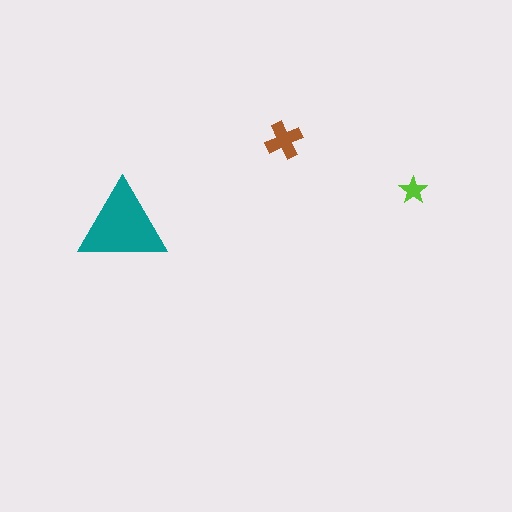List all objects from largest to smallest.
The teal triangle, the brown cross, the lime star.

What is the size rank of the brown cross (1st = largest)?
2nd.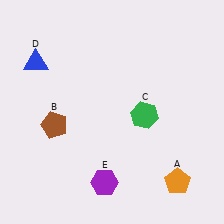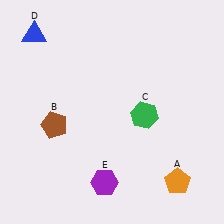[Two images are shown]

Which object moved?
The blue triangle (D) moved up.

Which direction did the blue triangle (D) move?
The blue triangle (D) moved up.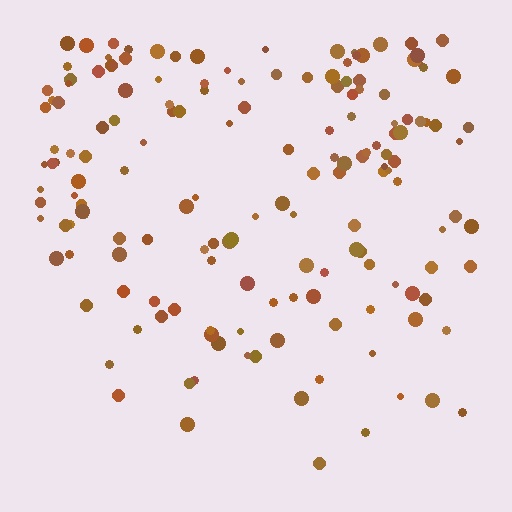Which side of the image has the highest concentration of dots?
The top.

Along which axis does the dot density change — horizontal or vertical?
Vertical.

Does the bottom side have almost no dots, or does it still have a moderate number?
Still a moderate number, just noticeably fewer than the top.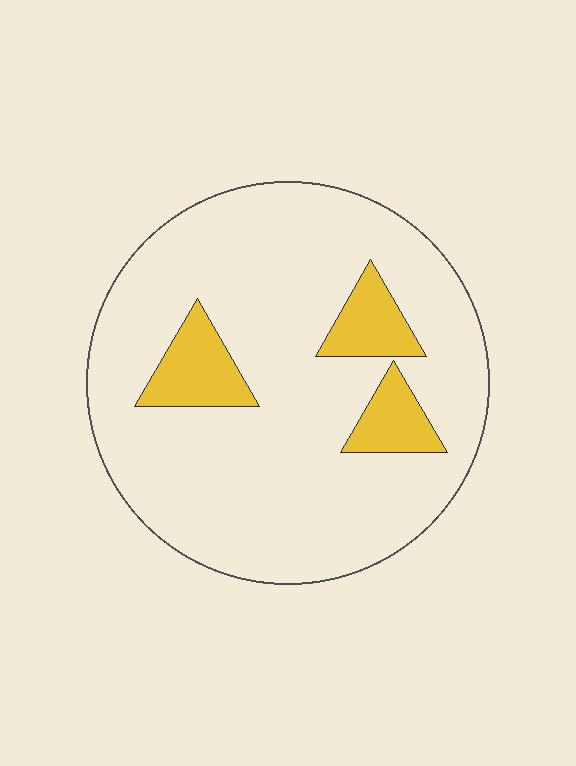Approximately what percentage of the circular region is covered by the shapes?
Approximately 15%.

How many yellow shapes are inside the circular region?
3.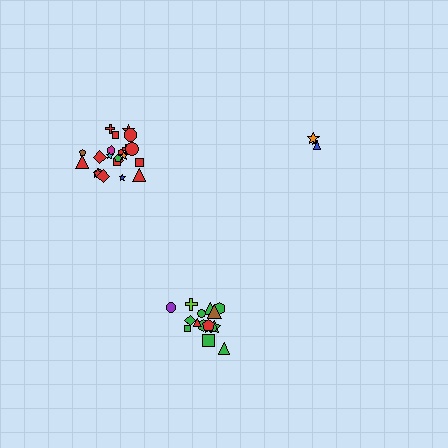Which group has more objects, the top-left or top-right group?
The top-left group.